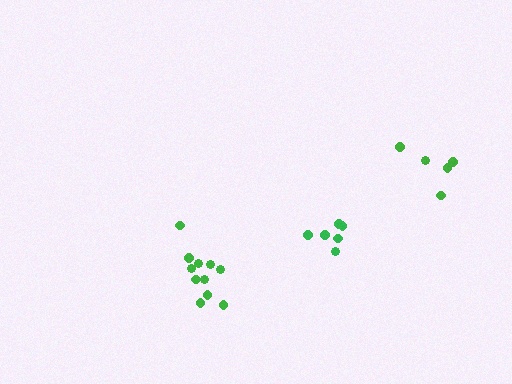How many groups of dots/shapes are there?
There are 3 groups.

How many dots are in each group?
Group 1: 11 dots, Group 2: 6 dots, Group 3: 5 dots (22 total).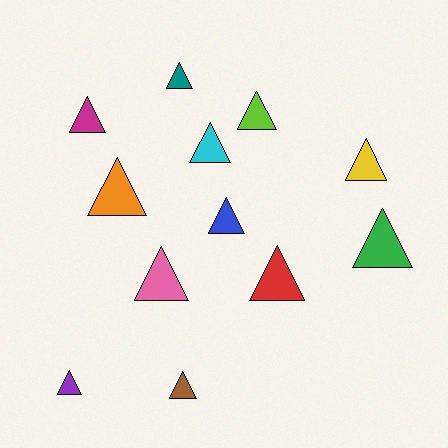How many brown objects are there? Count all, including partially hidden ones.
There is 1 brown object.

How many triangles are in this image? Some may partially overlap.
There are 12 triangles.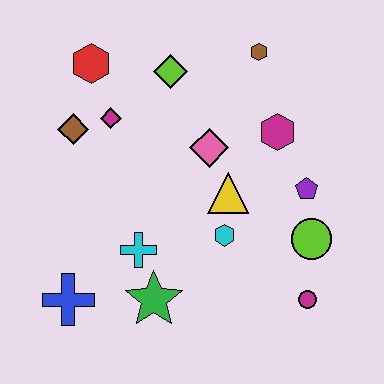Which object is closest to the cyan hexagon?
The yellow triangle is closest to the cyan hexagon.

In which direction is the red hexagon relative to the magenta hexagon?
The red hexagon is to the left of the magenta hexagon.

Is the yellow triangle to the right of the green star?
Yes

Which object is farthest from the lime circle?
The red hexagon is farthest from the lime circle.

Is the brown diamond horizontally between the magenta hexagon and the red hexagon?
No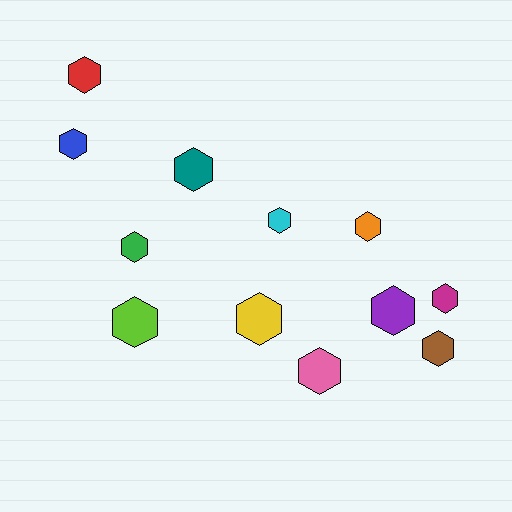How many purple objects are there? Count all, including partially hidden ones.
There is 1 purple object.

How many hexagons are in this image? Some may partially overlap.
There are 12 hexagons.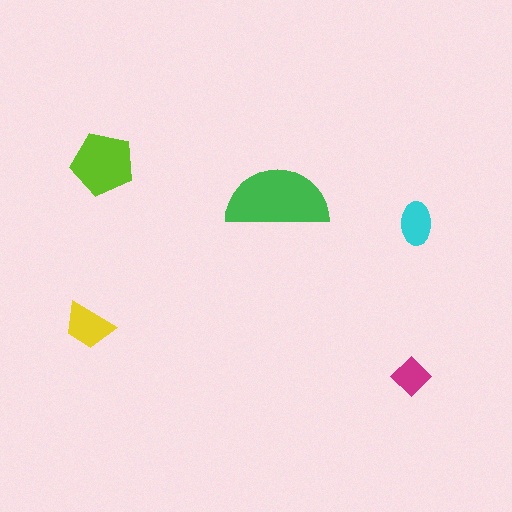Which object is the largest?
The green semicircle.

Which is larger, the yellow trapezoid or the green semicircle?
The green semicircle.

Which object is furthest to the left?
The yellow trapezoid is leftmost.